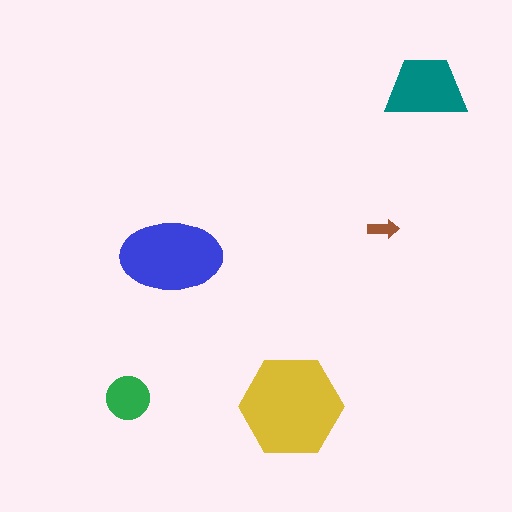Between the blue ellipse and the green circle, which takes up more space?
The blue ellipse.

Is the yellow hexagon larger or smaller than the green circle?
Larger.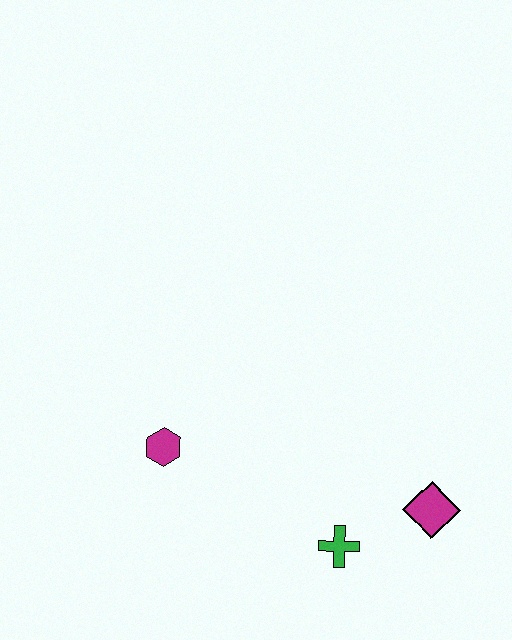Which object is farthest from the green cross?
The magenta hexagon is farthest from the green cross.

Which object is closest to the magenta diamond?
The green cross is closest to the magenta diamond.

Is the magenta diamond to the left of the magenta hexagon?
No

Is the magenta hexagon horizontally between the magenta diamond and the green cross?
No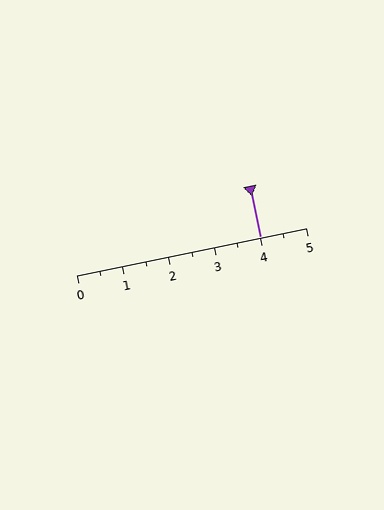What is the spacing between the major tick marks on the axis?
The major ticks are spaced 1 apart.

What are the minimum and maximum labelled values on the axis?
The axis runs from 0 to 5.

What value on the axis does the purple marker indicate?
The marker indicates approximately 4.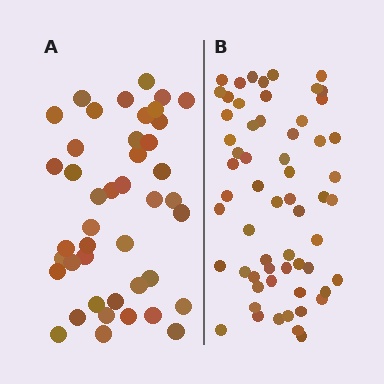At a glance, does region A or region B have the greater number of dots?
Region B (the right region) has more dots.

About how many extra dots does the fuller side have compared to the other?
Region B has approximately 15 more dots than region A.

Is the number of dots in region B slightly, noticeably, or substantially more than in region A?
Region B has noticeably more, but not dramatically so. The ratio is roughly 1.4 to 1.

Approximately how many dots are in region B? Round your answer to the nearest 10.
About 60 dots.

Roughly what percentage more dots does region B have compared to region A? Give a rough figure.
About 40% more.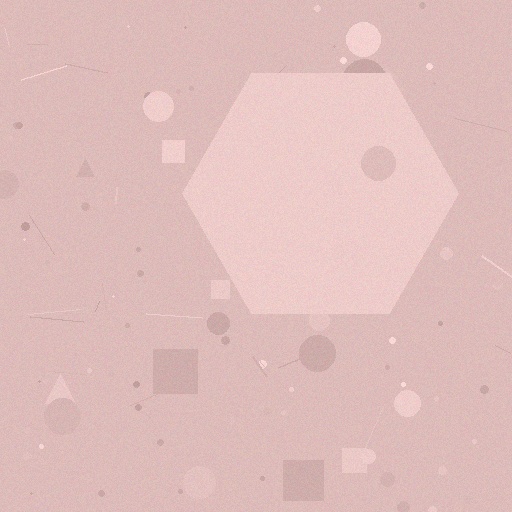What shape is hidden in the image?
A hexagon is hidden in the image.